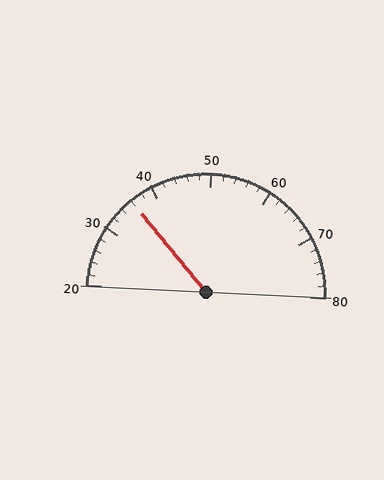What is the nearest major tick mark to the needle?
The nearest major tick mark is 40.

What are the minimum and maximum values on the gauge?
The gauge ranges from 20 to 80.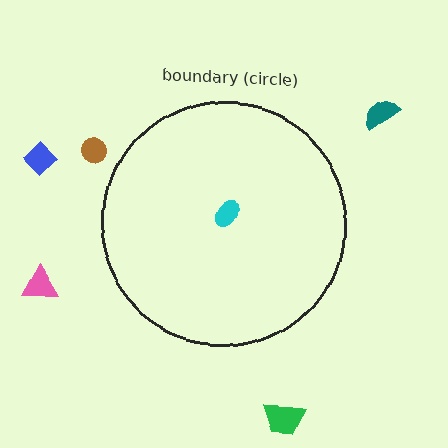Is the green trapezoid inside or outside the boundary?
Outside.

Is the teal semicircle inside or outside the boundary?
Outside.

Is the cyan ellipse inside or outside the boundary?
Inside.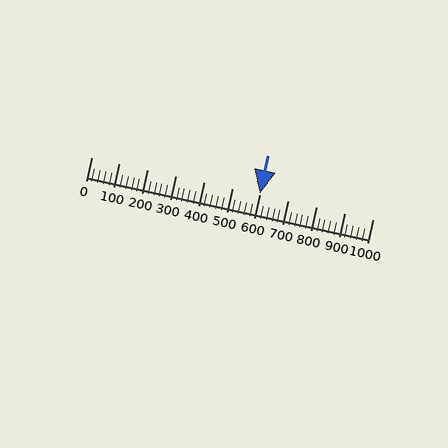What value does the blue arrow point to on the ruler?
The blue arrow points to approximately 599.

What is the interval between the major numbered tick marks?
The major tick marks are spaced 100 units apart.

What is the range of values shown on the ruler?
The ruler shows values from 0 to 1000.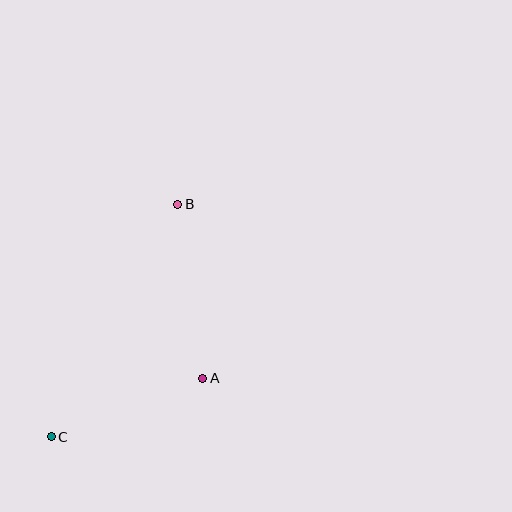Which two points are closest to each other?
Points A and C are closest to each other.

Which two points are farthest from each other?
Points B and C are farthest from each other.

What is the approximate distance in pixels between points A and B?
The distance between A and B is approximately 175 pixels.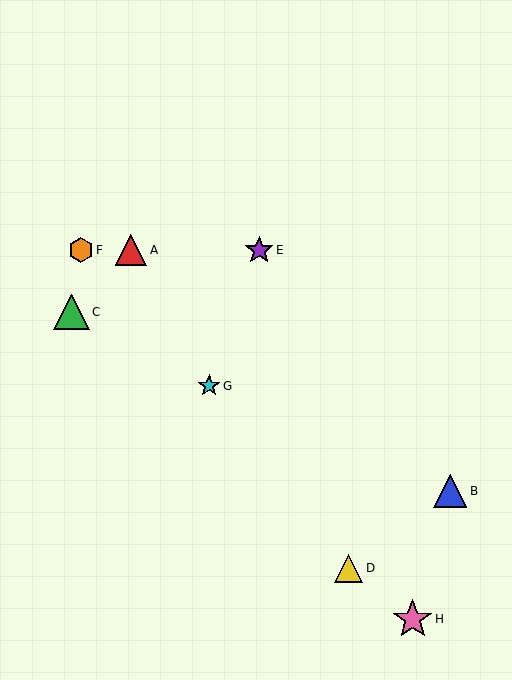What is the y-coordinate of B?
Object B is at y≈491.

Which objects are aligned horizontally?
Objects A, E, F are aligned horizontally.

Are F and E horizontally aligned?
Yes, both are at y≈250.